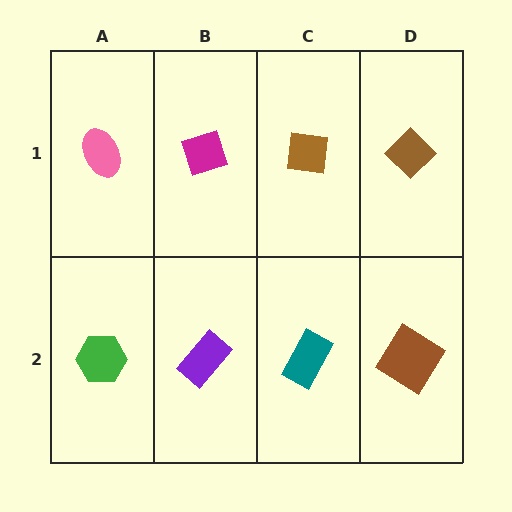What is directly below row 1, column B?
A purple rectangle.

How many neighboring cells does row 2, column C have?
3.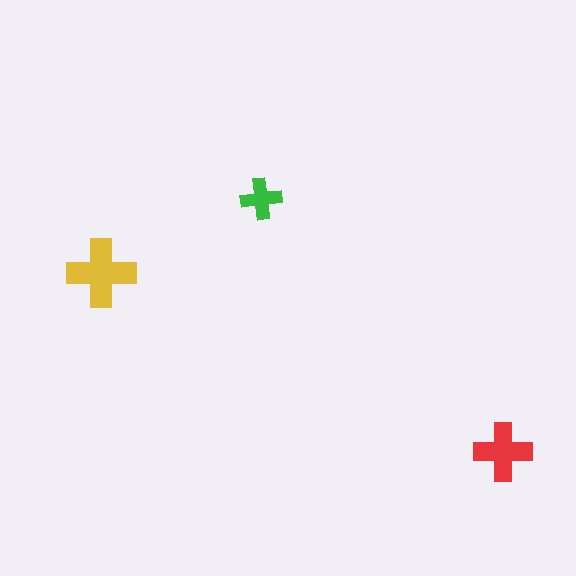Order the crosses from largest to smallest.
the yellow one, the red one, the green one.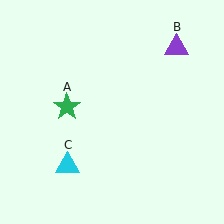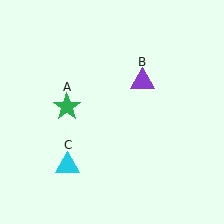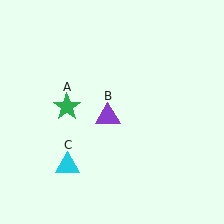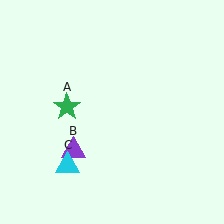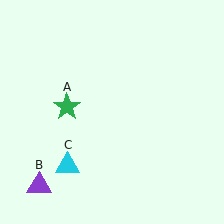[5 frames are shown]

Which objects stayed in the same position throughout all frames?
Green star (object A) and cyan triangle (object C) remained stationary.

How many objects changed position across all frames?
1 object changed position: purple triangle (object B).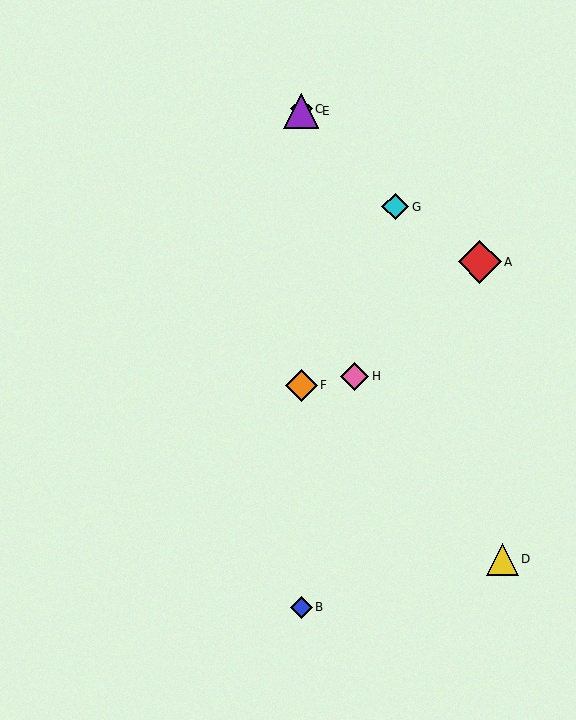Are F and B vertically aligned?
Yes, both are at x≈301.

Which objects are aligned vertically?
Objects B, C, E, F are aligned vertically.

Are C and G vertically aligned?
No, C is at x≈301 and G is at x≈395.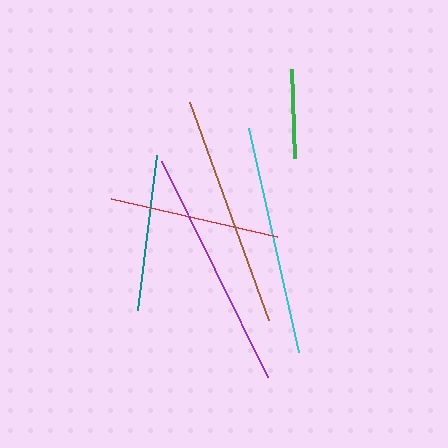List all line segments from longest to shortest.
From longest to shortest: purple, brown, cyan, red, teal, green.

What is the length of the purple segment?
The purple segment is approximately 241 pixels long.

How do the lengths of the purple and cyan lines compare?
The purple and cyan lines are approximately the same length.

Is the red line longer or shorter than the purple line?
The purple line is longer than the red line.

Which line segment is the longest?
The purple line is the longest at approximately 241 pixels.